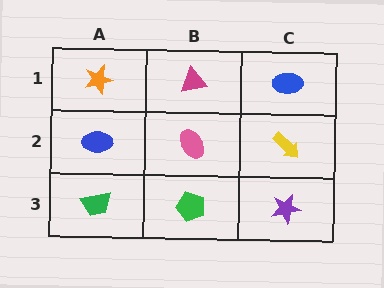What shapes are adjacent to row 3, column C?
A yellow arrow (row 2, column C), a green pentagon (row 3, column B).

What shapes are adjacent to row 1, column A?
A blue ellipse (row 2, column A), a magenta triangle (row 1, column B).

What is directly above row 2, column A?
An orange star.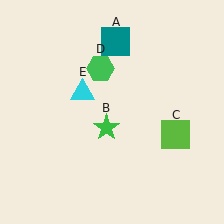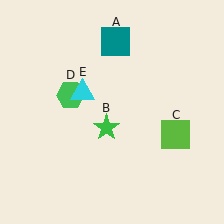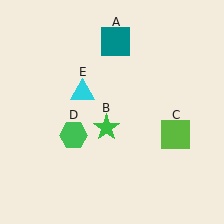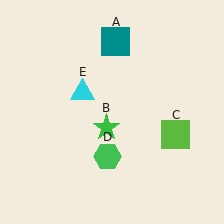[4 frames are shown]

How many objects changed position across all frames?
1 object changed position: green hexagon (object D).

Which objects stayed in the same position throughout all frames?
Teal square (object A) and green star (object B) and lime square (object C) and cyan triangle (object E) remained stationary.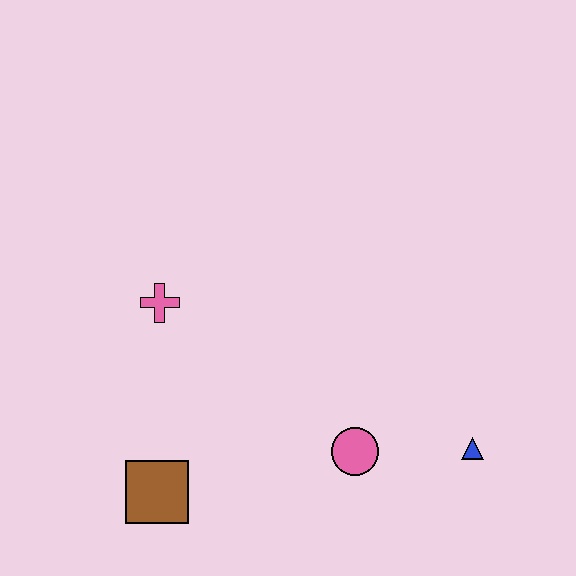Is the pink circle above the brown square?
Yes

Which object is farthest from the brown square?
The blue triangle is farthest from the brown square.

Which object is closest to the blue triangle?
The pink circle is closest to the blue triangle.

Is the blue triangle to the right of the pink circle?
Yes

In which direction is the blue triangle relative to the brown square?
The blue triangle is to the right of the brown square.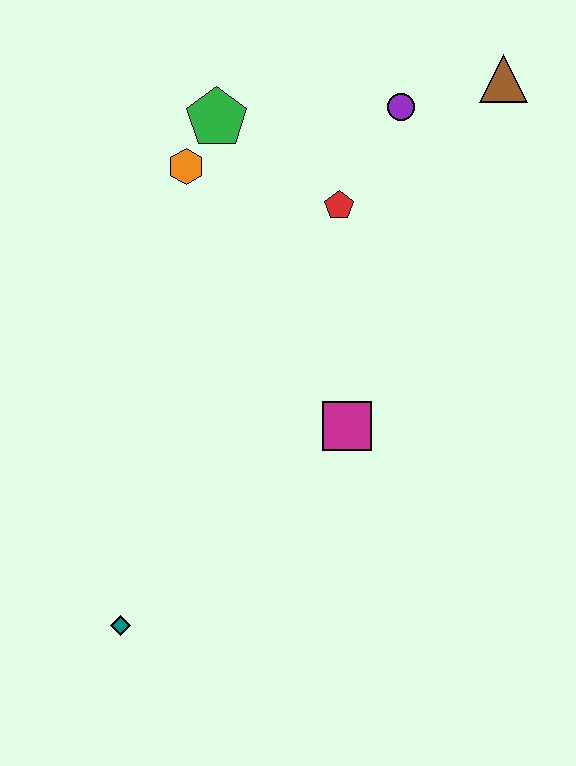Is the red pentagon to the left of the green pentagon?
No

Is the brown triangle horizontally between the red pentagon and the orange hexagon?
No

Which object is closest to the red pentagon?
The purple circle is closest to the red pentagon.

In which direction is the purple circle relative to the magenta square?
The purple circle is above the magenta square.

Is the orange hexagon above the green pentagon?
No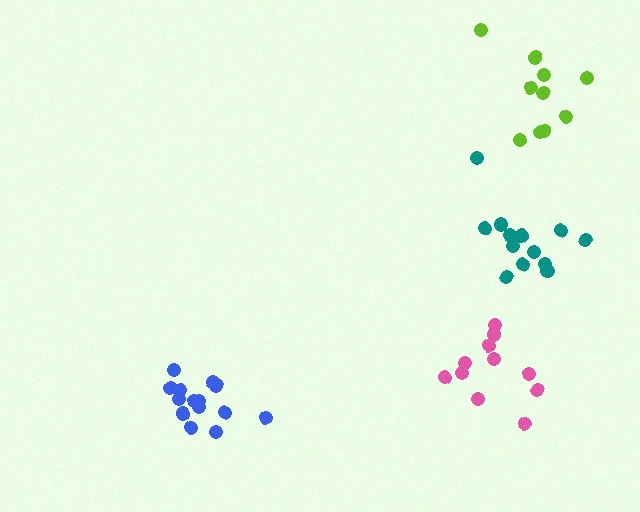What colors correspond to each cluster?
The clusters are colored: teal, lime, blue, pink.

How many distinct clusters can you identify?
There are 4 distinct clusters.